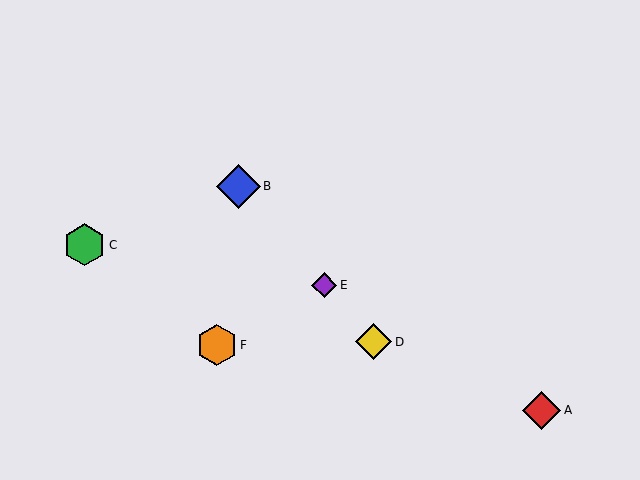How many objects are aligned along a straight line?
3 objects (B, D, E) are aligned along a straight line.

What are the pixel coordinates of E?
Object E is at (324, 285).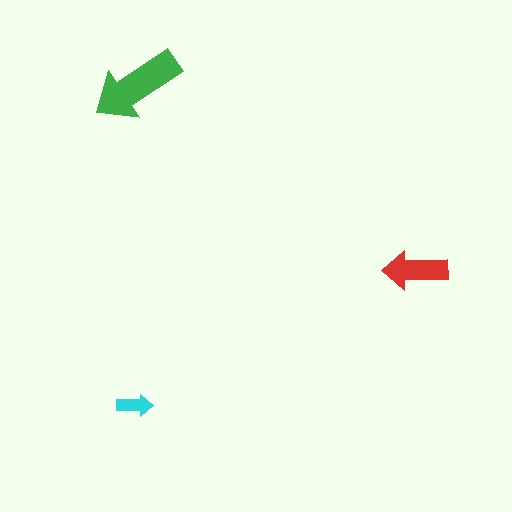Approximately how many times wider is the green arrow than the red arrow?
About 1.5 times wider.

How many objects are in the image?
There are 3 objects in the image.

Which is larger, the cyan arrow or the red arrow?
The red one.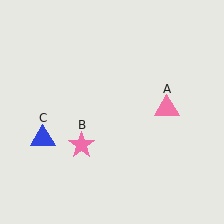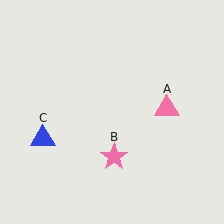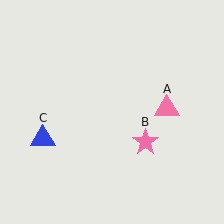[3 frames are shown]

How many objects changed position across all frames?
1 object changed position: pink star (object B).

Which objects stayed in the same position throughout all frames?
Pink triangle (object A) and blue triangle (object C) remained stationary.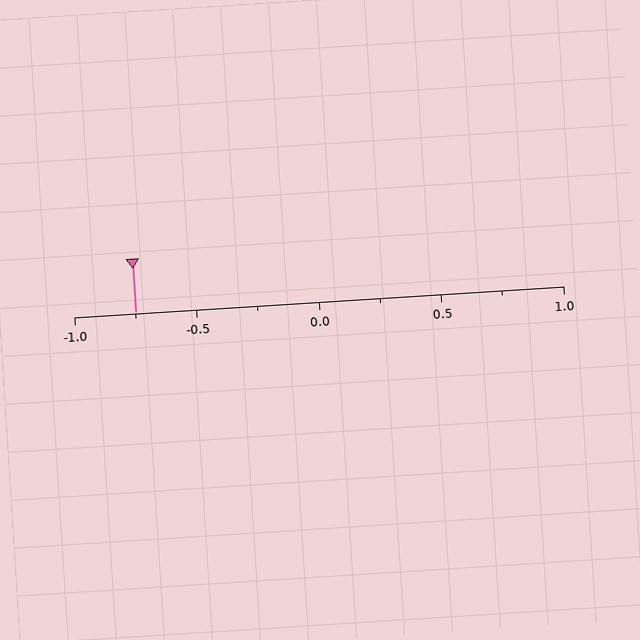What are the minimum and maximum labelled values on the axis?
The axis runs from -1.0 to 1.0.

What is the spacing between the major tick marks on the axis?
The major ticks are spaced 0.5 apart.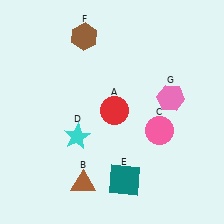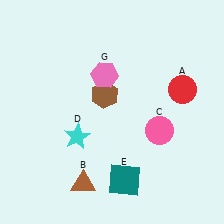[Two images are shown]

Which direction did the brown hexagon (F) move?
The brown hexagon (F) moved down.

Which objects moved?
The objects that moved are: the red circle (A), the brown hexagon (F), the pink hexagon (G).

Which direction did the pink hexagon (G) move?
The pink hexagon (G) moved left.